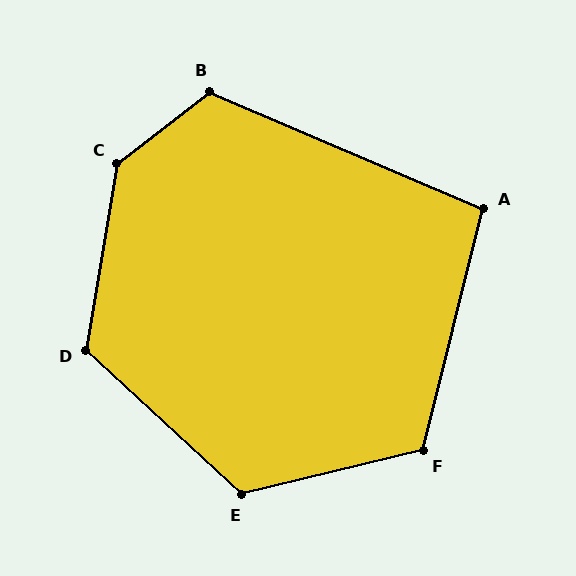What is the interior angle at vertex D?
Approximately 123 degrees (obtuse).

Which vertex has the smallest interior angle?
A, at approximately 99 degrees.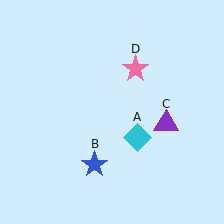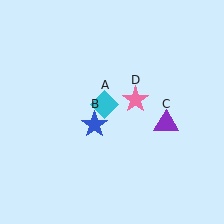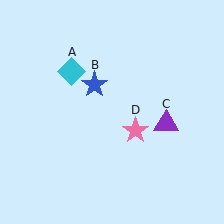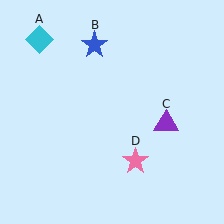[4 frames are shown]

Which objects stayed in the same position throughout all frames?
Purple triangle (object C) remained stationary.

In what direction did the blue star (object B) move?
The blue star (object B) moved up.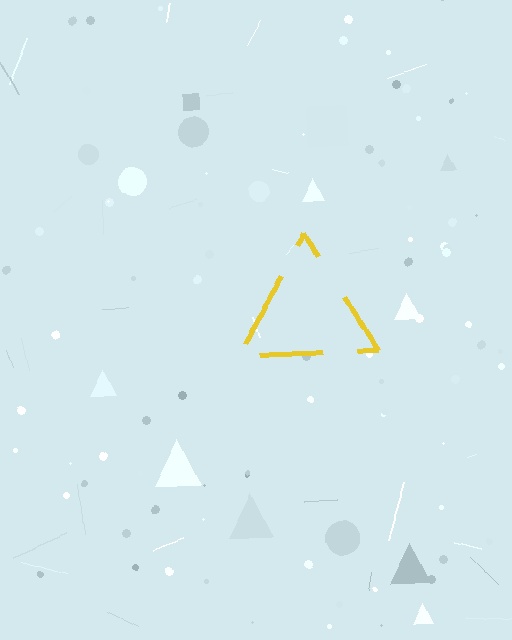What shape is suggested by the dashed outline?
The dashed outline suggests a triangle.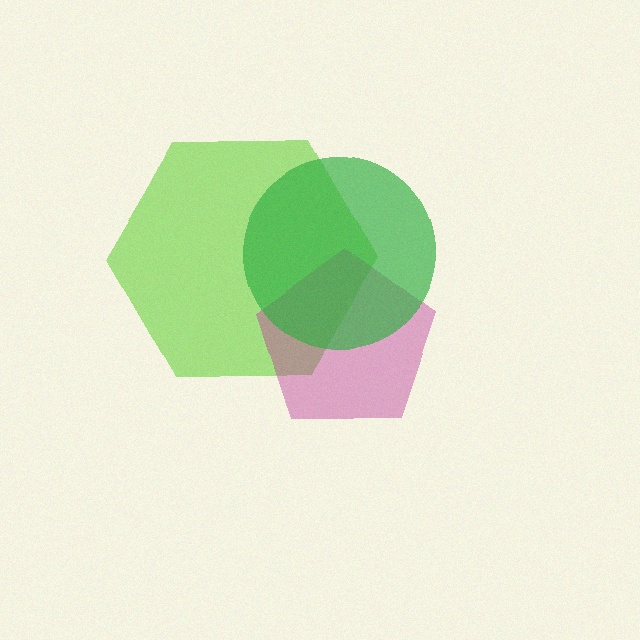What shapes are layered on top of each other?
The layered shapes are: a lime hexagon, a magenta pentagon, a green circle.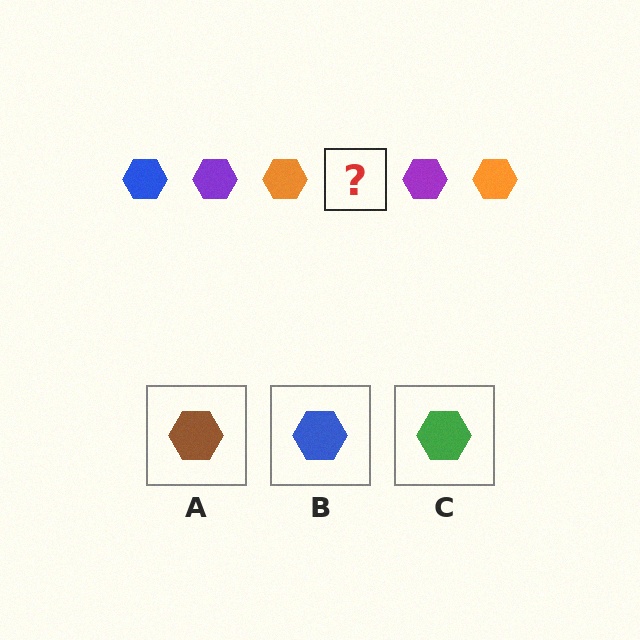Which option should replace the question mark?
Option B.